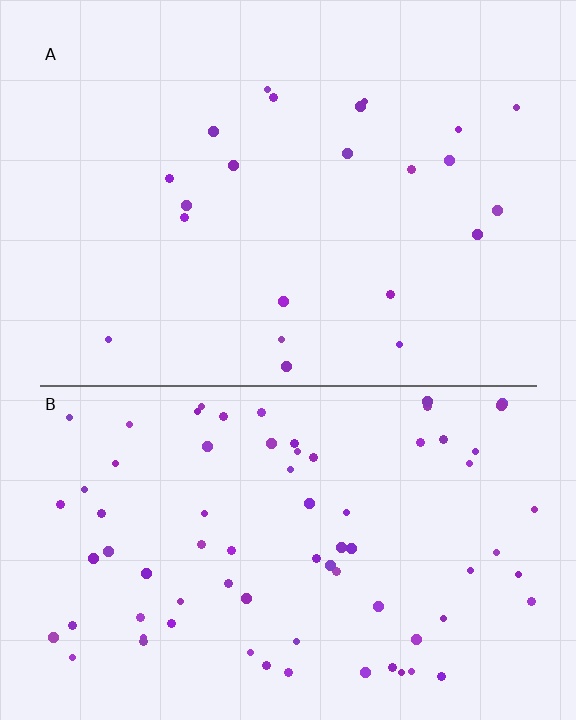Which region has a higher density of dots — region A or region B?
B (the bottom).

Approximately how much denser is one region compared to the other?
Approximately 3.4× — region B over region A.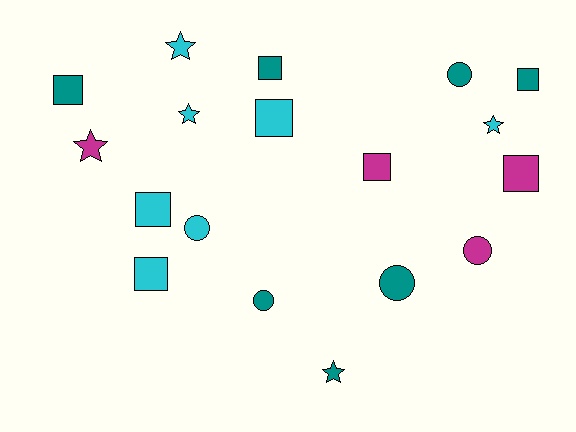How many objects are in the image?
There are 18 objects.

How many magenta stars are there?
There is 1 magenta star.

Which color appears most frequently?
Cyan, with 7 objects.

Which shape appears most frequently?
Square, with 8 objects.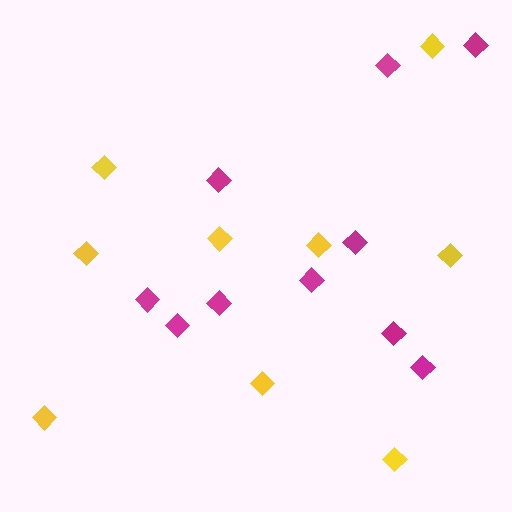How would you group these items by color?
There are 2 groups: one group of yellow diamonds (9) and one group of magenta diamonds (10).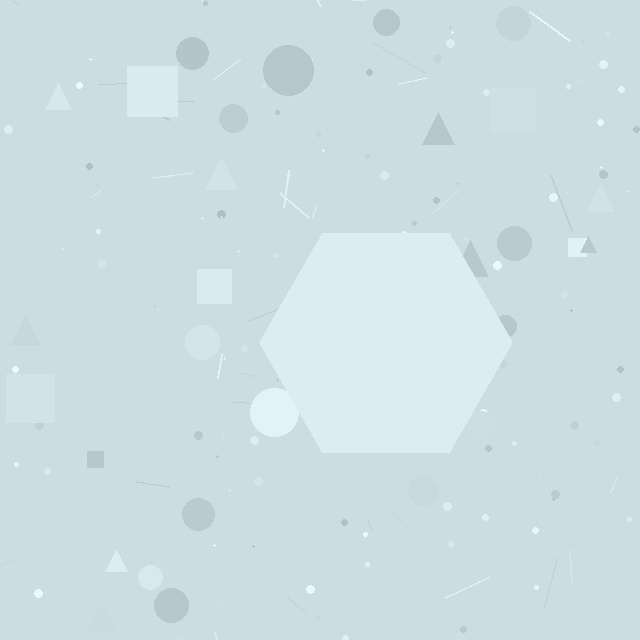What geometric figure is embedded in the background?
A hexagon is embedded in the background.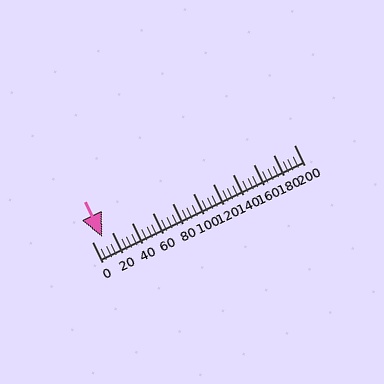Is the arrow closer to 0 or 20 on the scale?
The arrow is closer to 20.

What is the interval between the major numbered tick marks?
The major tick marks are spaced 20 units apart.